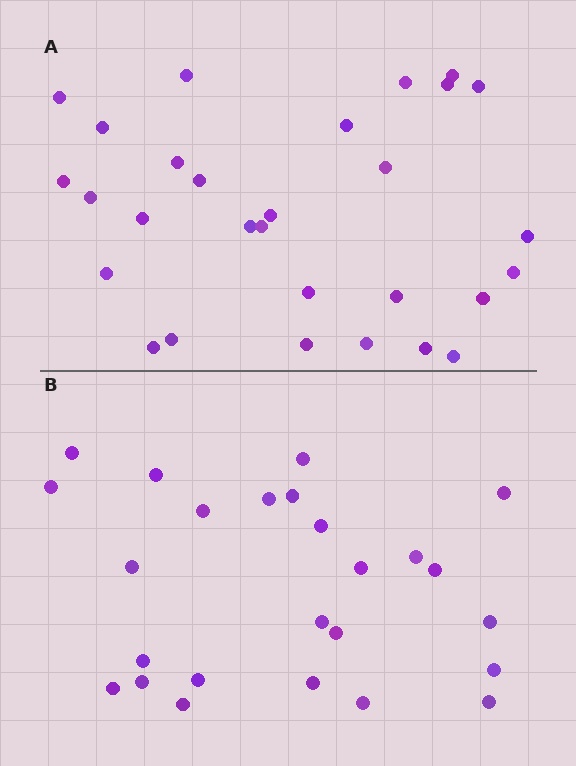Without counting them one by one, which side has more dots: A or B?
Region A (the top region) has more dots.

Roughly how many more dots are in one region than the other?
Region A has about 4 more dots than region B.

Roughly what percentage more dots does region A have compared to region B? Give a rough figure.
About 15% more.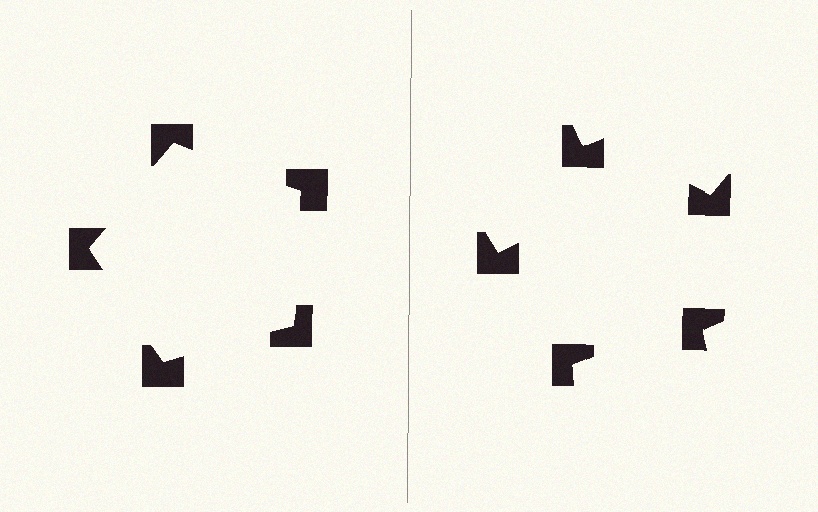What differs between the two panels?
The notched squares are positioned identically on both sides; only the wedge orientations differ. On the left they align to a pentagon; on the right they are misaligned.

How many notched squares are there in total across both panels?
10 — 5 on each side.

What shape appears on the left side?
An illusory pentagon.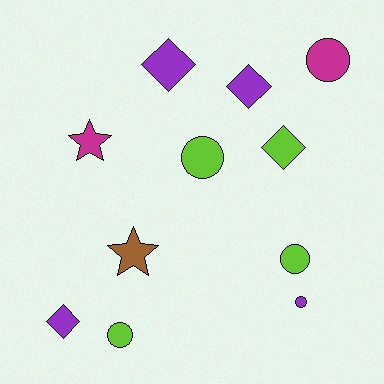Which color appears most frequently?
Purple, with 4 objects.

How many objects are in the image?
There are 11 objects.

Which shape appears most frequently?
Circle, with 5 objects.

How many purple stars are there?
There are no purple stars.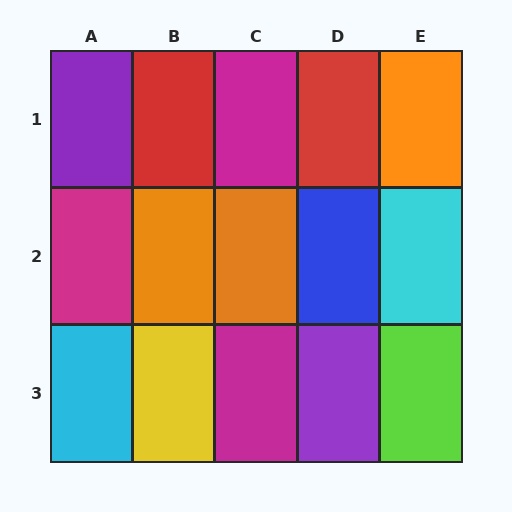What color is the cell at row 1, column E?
Orange.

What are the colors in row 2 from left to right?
Magenta, orange, orange, blue, cyan.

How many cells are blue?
1 cell is blue.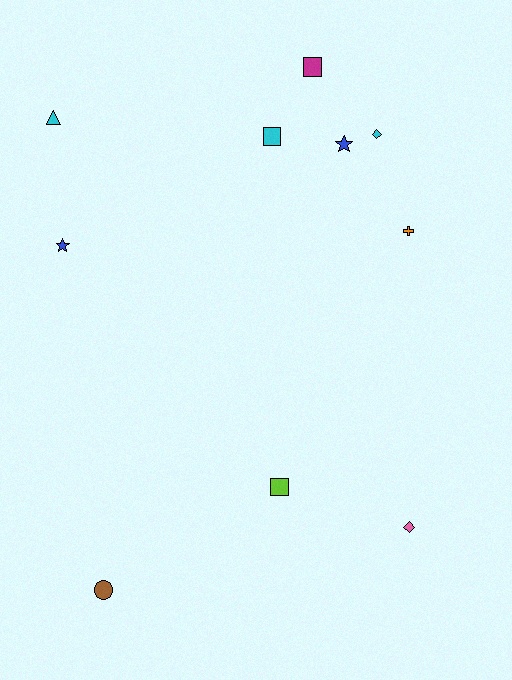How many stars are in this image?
There are 2 stars.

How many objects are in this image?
There are 10 objects.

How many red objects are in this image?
There are no red objects.